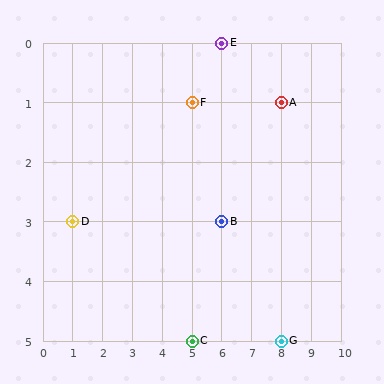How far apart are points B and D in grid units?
Points B and D are 5 columns apart.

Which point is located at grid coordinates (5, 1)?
Point F is at (5, 1).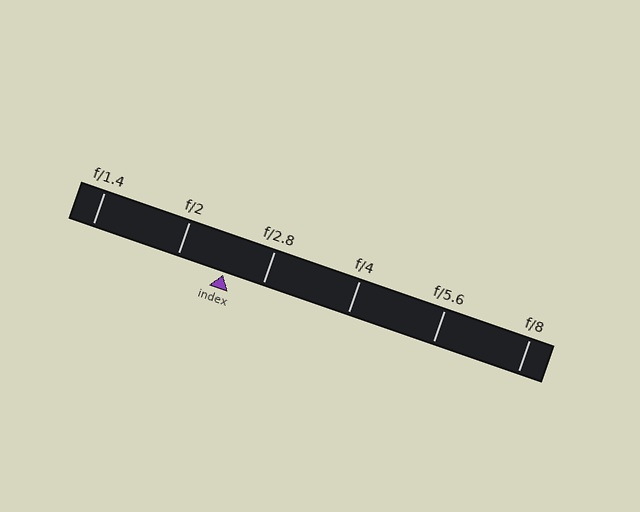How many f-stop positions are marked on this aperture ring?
There are 6 f-stop positions marked.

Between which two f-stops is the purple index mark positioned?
The index mark is between f/2 and f/2.8.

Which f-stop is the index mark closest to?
The index mark is closest to f/2.8.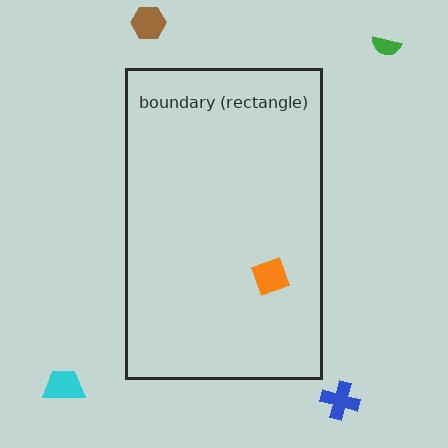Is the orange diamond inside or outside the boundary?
Inside.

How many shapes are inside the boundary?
1 inside, 4 outside.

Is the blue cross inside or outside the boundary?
Outside.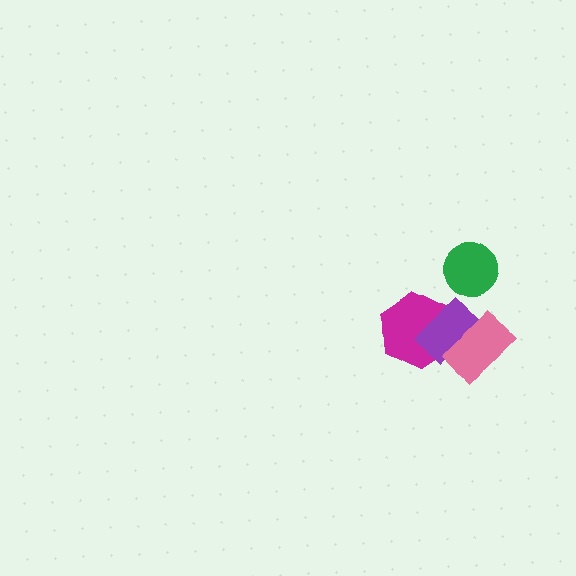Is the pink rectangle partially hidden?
No, no other shape covers it.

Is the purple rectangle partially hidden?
Yes, it is partially covered by another shape.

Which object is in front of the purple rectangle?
The pink rectangle is in front of the purple rectangle.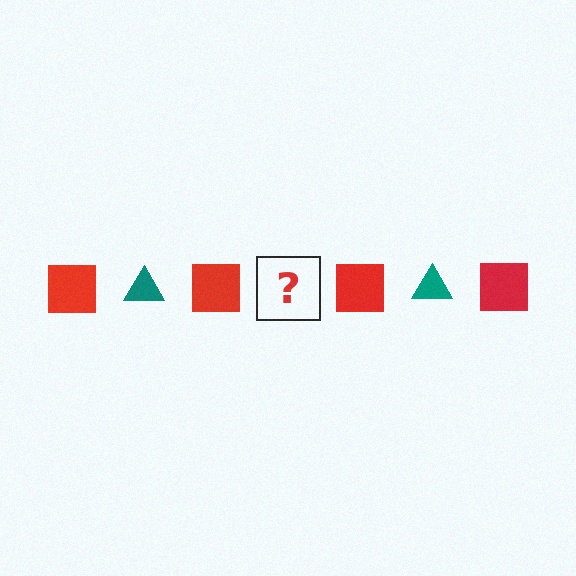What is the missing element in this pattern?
The missing element is a teal triangle.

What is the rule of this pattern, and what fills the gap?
The rule is that the pattern alternates between red square and teal triangle. The gap should be filled with a teal triangle.